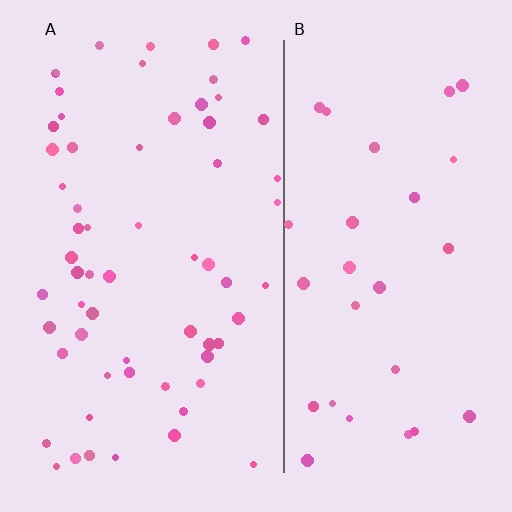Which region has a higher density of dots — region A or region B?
A (the left).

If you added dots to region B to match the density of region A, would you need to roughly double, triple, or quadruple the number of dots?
Approximately double.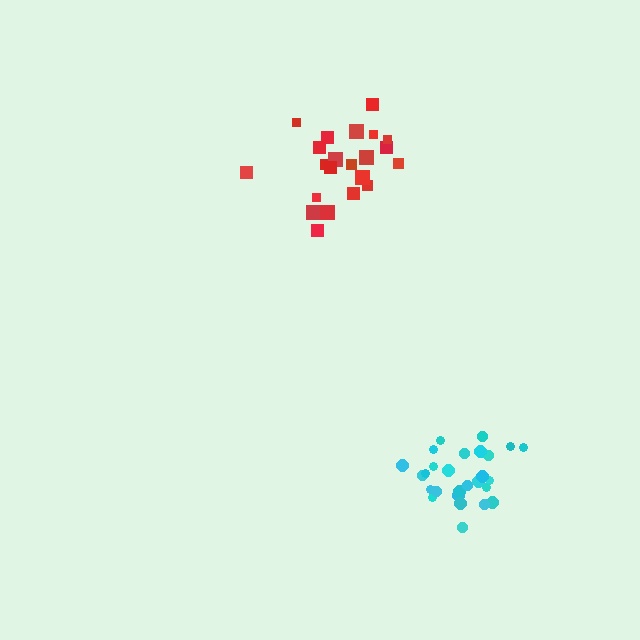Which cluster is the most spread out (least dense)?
Red.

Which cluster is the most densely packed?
Cyan.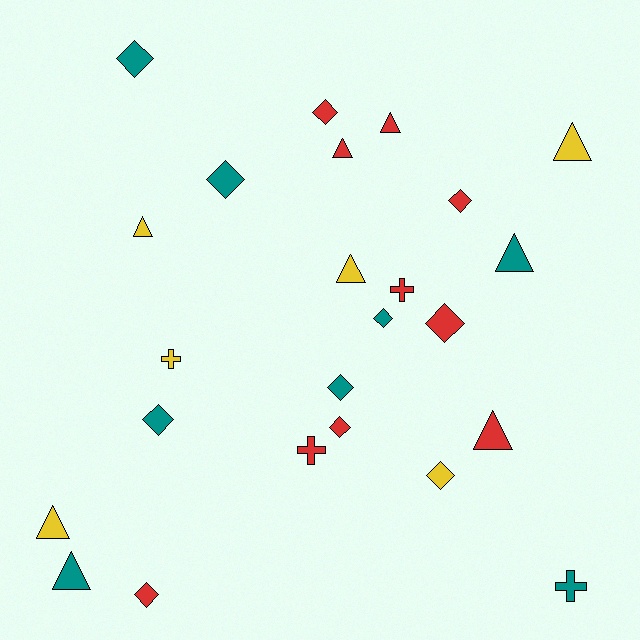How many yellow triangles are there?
There are 4 yellow triangles.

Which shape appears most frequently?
Diamond, with 11 objects.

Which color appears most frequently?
Red, with 10 objects.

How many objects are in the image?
There are 24 objects.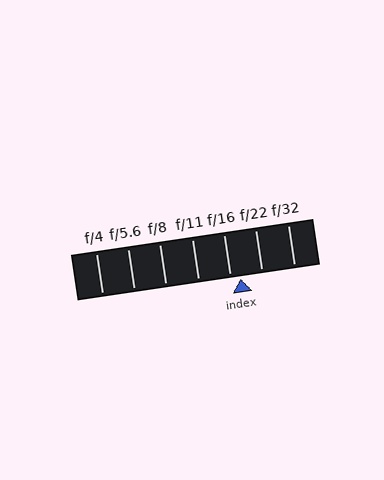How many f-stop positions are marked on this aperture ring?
There are 7 f-stop positions marked.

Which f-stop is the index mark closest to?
The index mark is closest to f/16.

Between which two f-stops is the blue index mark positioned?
The index mark is between f/16 and f/22.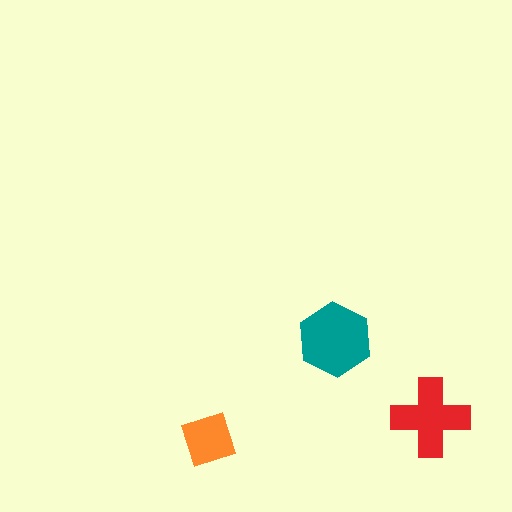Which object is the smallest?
The orange diamond.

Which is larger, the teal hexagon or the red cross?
The teal hexagon.